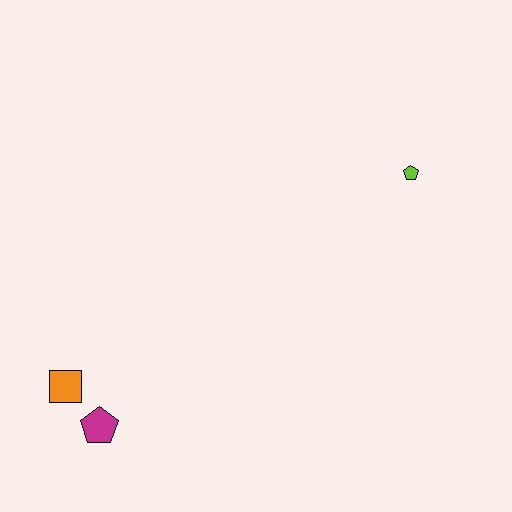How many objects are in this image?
There are 3 objects.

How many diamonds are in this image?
There are no diamonds.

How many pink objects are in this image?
There are no pink objects.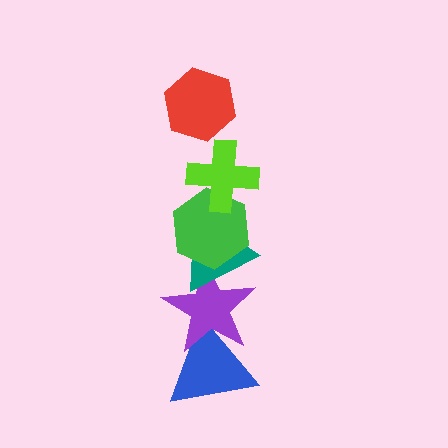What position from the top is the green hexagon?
The green hexagon is 3rd from the top.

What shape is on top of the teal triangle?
The green hexagon is on top of the teal triangle.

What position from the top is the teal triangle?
The teal triangle is 4th from the top.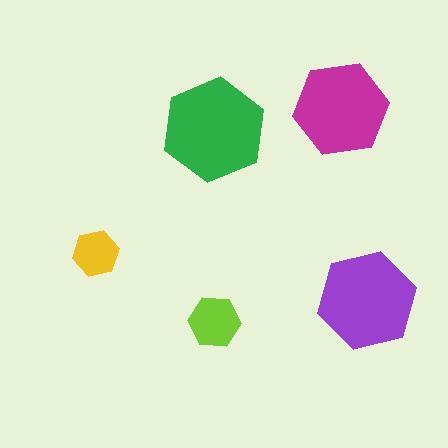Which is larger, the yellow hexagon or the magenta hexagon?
The magenta one.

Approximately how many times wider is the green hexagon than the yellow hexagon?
About 2 times wider.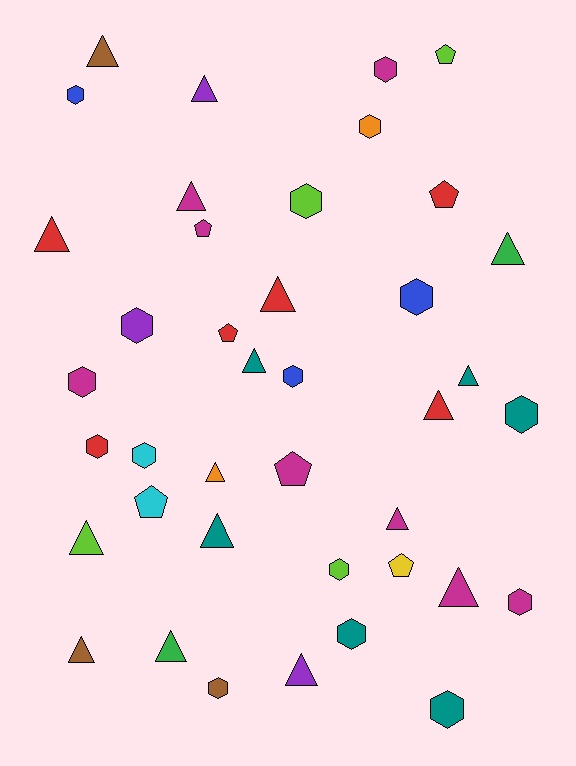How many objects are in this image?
There are 40 objects.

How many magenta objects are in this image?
There are 8 magenta objects.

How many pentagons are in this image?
There are 7 pentagons.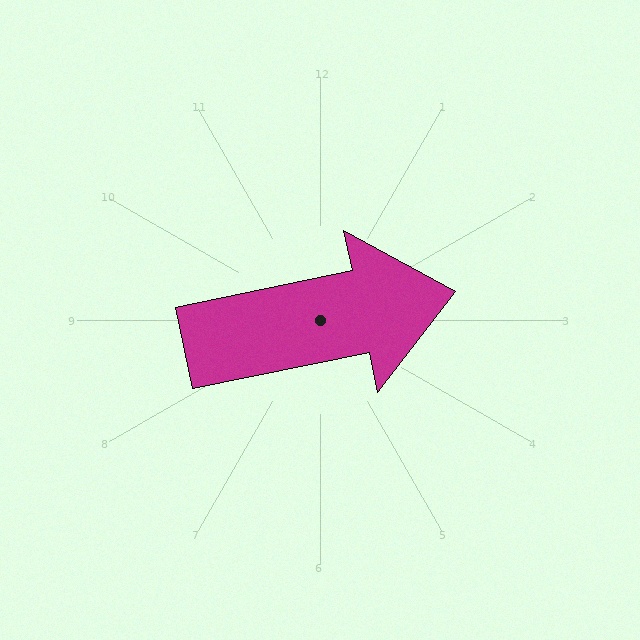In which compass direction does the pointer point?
East.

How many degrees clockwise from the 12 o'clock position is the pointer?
Approximately 78 degrees.